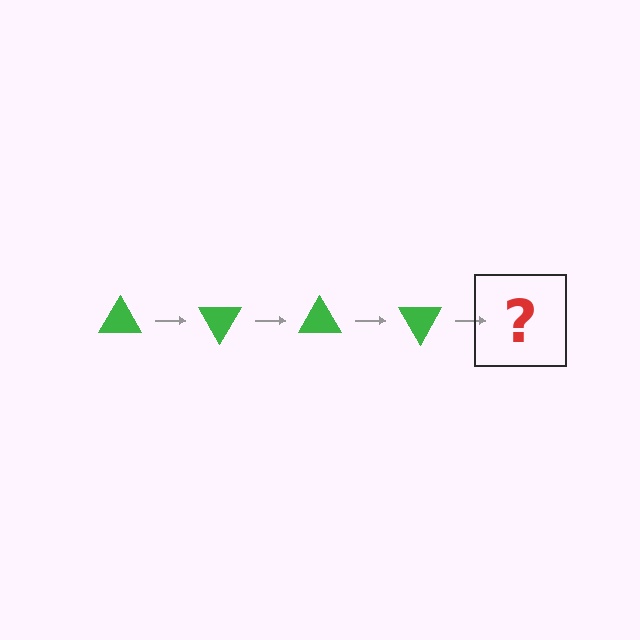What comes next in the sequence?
The next element should be a green triangle rotated 240 degrees.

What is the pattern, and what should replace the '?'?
The pattern is that the triangle rotates 60 degrees each step. The '?' should be a green triangle rotated 240 degrees.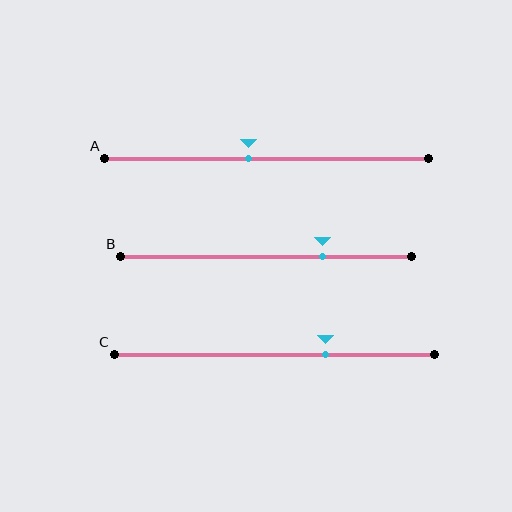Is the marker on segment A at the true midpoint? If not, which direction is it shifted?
No, the marker on segment A is shifted to the left by about 6% of the segment length.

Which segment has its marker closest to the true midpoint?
Segment A has its marker closest to the true midpoint.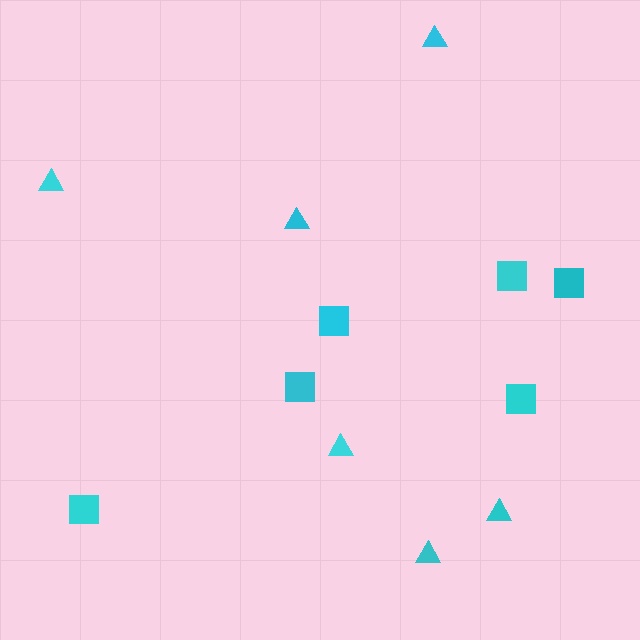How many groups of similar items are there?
There are 2 groups: one group of squares (6) and one group of triangles (6).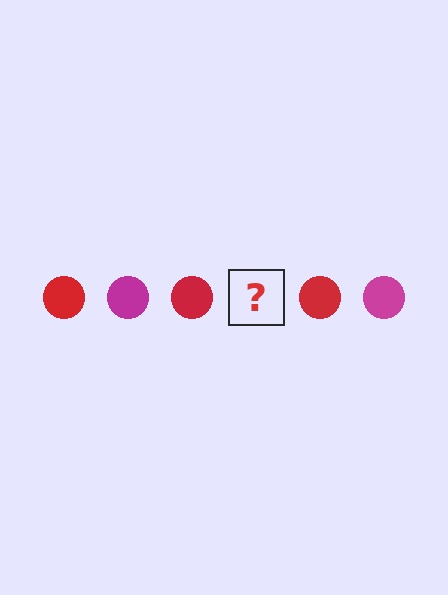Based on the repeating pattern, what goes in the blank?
The blank should be a magenta circle.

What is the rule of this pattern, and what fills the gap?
The rule is that the pattern cycles through red, magenta circles. The gap should be filled with a magenta circle.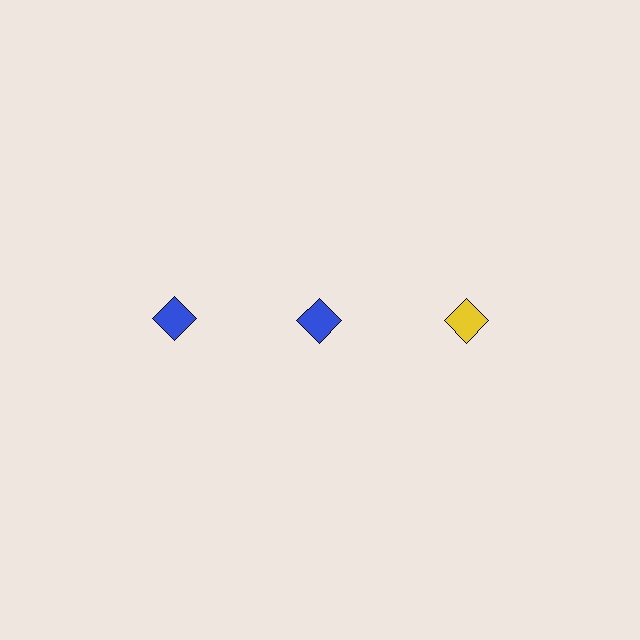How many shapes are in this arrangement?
There are 3 shapes arranged in a grid pattern.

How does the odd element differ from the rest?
It has a different color: yellow instead of blue.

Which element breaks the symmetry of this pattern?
The yellow diamond in the top row, center column breaks the symmetry. All other shapes are blue diamonds.